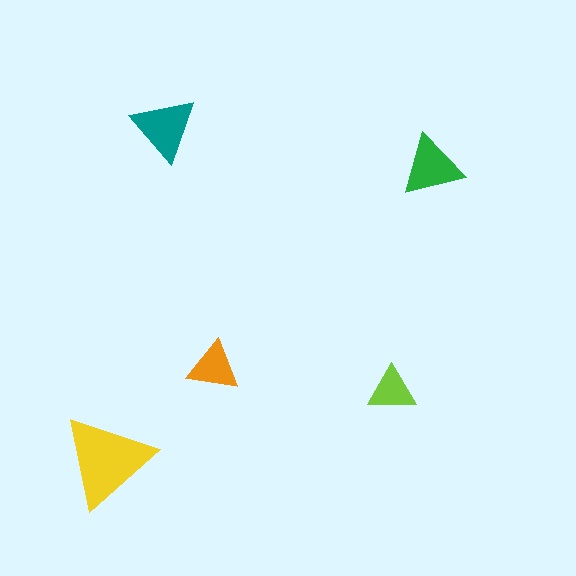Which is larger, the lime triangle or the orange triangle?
The orange one.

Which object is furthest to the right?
The green triangle is rightmost.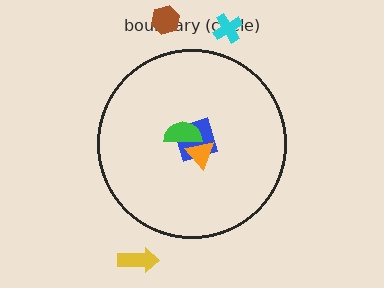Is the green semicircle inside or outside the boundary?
Inside.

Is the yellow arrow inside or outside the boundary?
Outside.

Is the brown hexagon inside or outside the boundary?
Outside.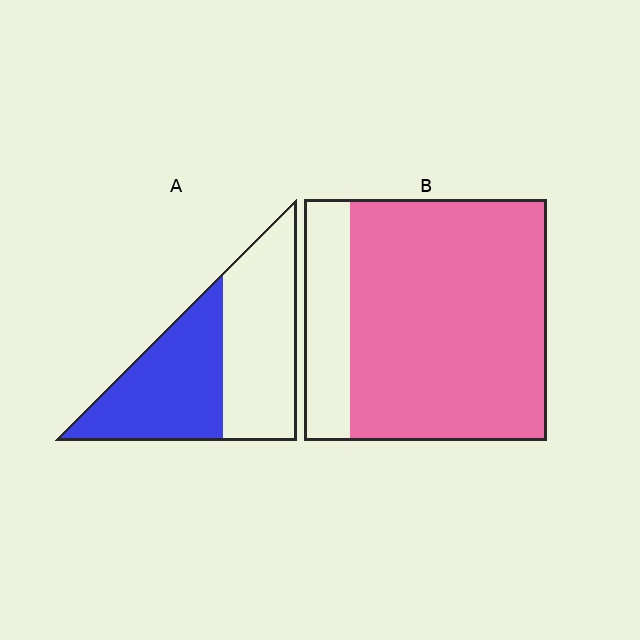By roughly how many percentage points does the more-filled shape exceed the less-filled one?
By roughly 35 percentage points (B over A).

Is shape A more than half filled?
Roughly half.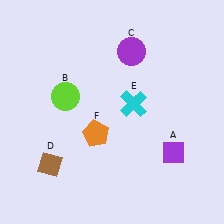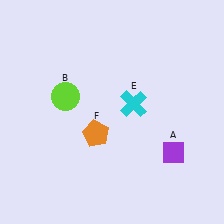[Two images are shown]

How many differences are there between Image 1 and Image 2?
There are 2 differences between the two images.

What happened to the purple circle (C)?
The purple circle (C) was removed in Image 2. It was in the top-right area of Image 1.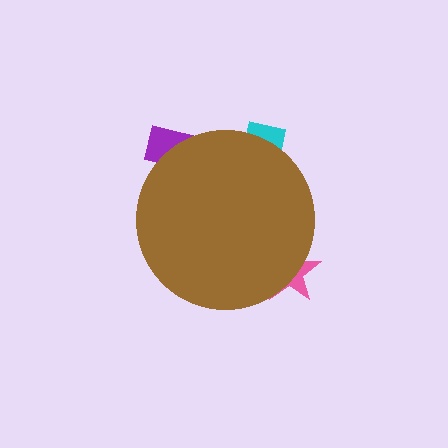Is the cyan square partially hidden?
Yes, the cyan square is partially hidden behind the brown circle.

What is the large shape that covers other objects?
A brown circle.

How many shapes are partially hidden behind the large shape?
3 shapes are partially hidden.